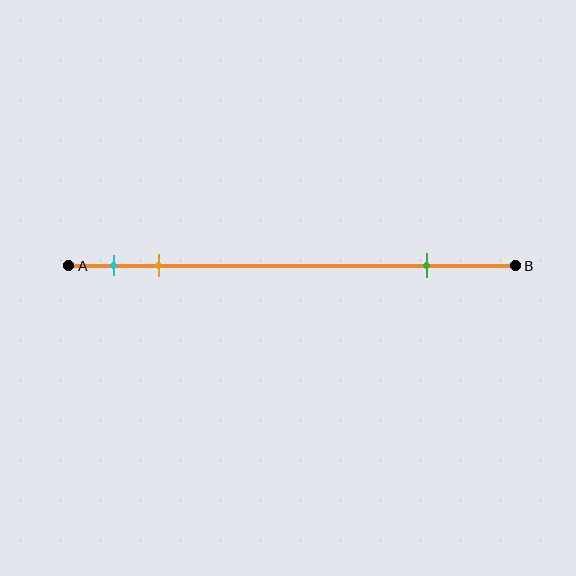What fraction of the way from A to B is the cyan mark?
The cyan mark is approximately 10% (0.1) of the way from A to B.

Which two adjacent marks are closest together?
The cyan and orange marks are the closest adjacent pair.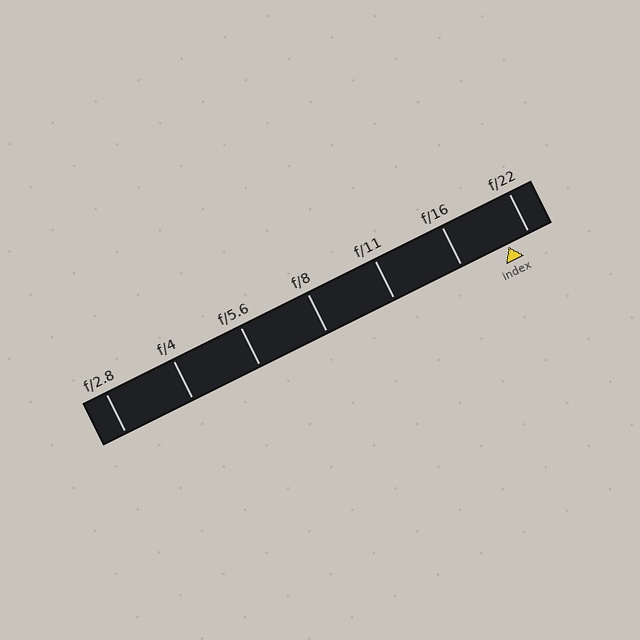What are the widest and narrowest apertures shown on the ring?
The widest aperture shown is f/2.8 and the narrowest is f/22.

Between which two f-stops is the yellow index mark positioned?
The index mark is between f/16 and f/22.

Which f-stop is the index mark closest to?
The index mark is closest to f/22.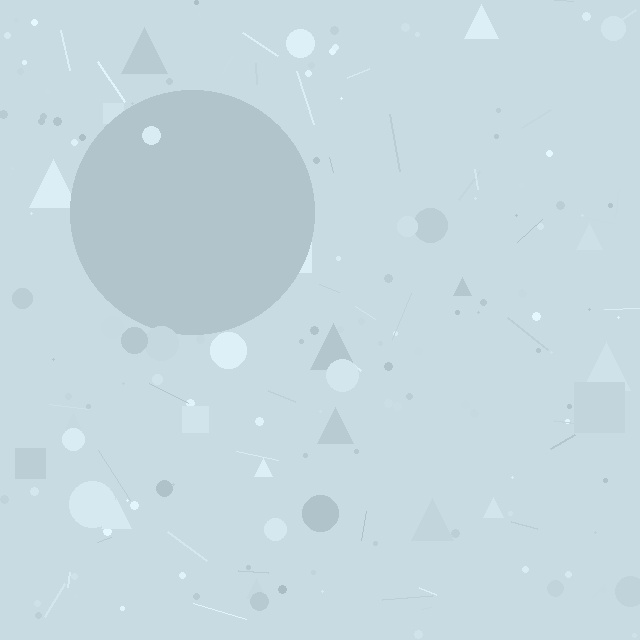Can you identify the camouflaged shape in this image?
The camouflaged shape is a circle.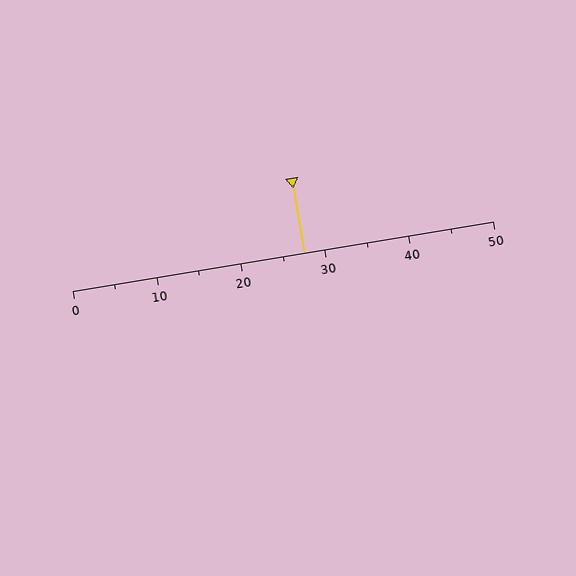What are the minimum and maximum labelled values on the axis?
The axis runs from 0 to 50.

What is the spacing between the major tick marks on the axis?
The major ticks are spaced 10 apart.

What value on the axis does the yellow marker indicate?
The marker indicates approximately 27.5.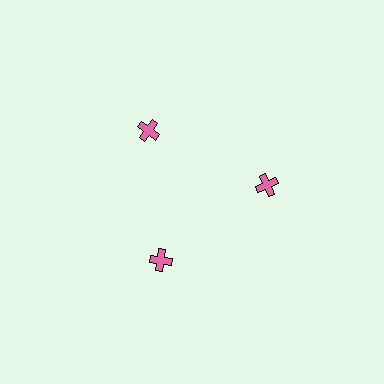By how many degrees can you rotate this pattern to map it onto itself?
The pattern maps onto itself every 120 degrees of rotation.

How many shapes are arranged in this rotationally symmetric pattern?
There are 3 shapes, arranged in 3 groups of 1.